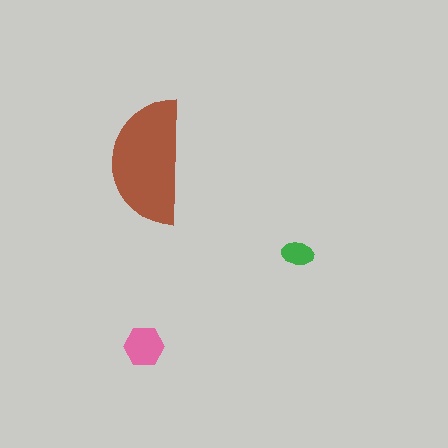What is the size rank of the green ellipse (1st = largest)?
3rd.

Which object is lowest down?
The pink hexagon is bottommost.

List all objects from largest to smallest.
The brown semicircle, the pink hexagon, the green ellipse.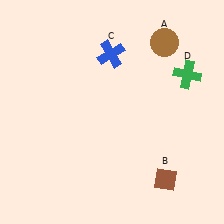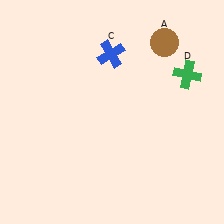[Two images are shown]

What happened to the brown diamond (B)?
The brown diamond (B) was removed in Image 2. It was in the bottom-right area of Image 1.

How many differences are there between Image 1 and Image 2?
There is 1 difference between the two images.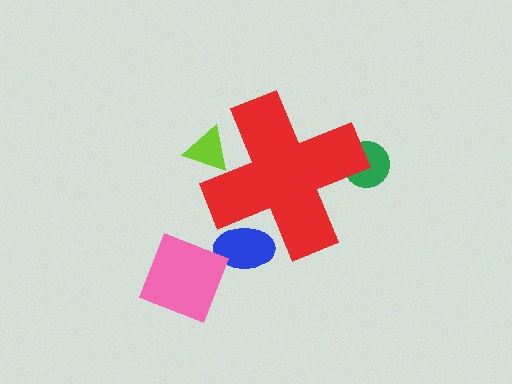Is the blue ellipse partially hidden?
Yes, the blue ellipse is partially hidden behind the red cross.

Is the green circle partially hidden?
Yes, the green circle is partially hidden behind the red cross.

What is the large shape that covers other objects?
A red cross.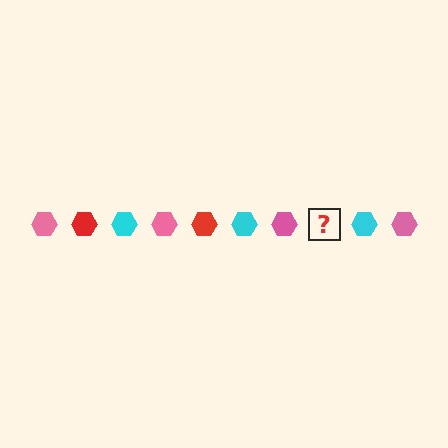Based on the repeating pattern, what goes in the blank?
The blank should be a red hexagon.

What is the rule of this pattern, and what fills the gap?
The rule is that the pattern cycles through pink, red, cyan hexagons. The gap should be filled with a red hexagon.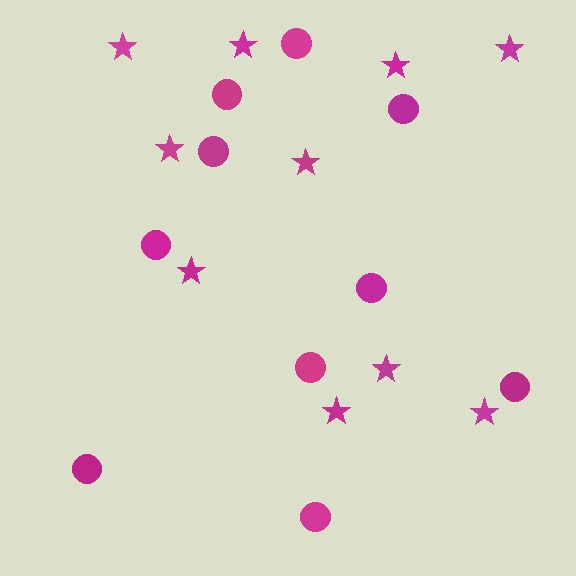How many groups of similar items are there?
There are 2 groups: one group of stars (10) and one group of circles (10).